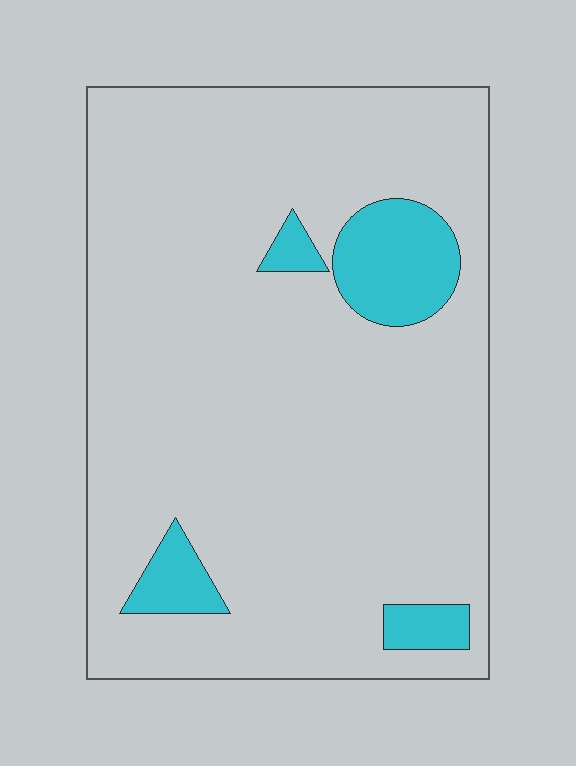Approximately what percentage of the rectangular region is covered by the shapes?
Approximately 10%.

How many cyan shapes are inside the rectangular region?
4.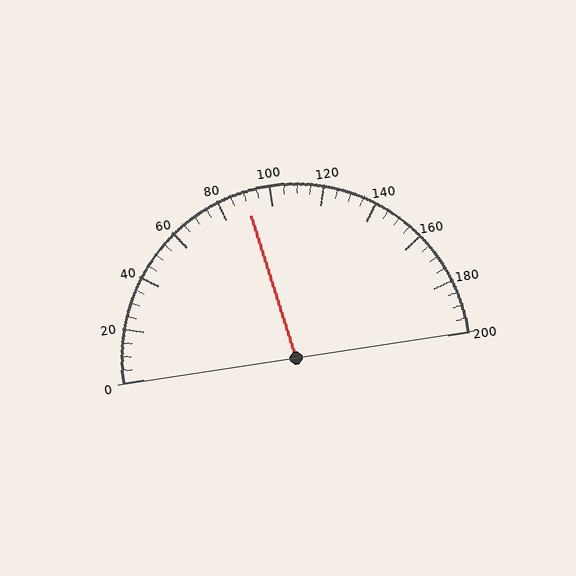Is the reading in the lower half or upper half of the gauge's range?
The reading is in the lower half of the range (0 to 200).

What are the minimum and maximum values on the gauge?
The gauge ranges from 0 to 200.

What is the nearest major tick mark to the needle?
The nearest major tick mark is 80.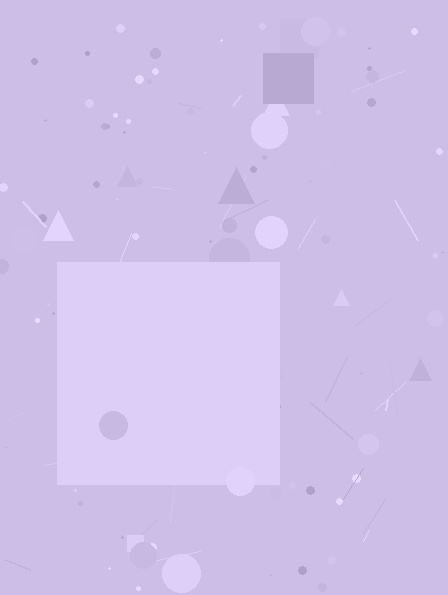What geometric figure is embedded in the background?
A square is embedded in the background.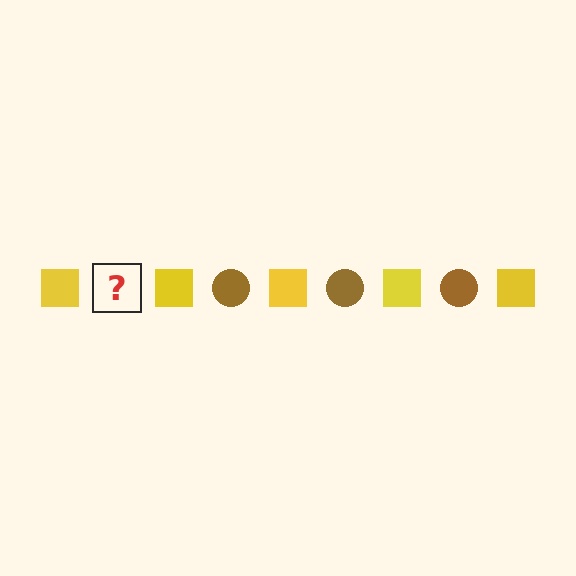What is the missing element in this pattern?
The missing element is a brown circle.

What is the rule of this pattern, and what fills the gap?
The rule is that the pattern alternates between yellow square and brown circle. The gap should be filled with a brown circle.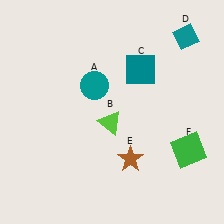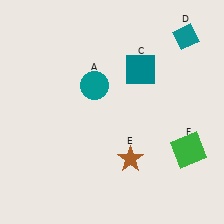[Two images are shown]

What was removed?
The lime triangle (B) was removed in Image 2.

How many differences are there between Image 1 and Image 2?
There is 1 difference between the two images.